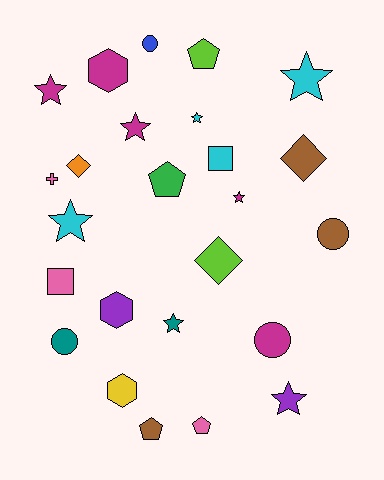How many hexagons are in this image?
There are 3 hexagons.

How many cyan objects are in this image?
There are 4 cyan objects.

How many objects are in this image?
There are 25 objects.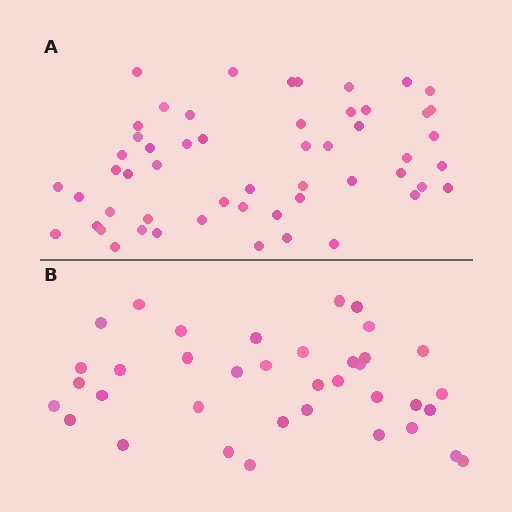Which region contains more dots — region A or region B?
Region A (the top region) has more dots.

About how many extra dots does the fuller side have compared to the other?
Region A has approximately 15 more dots than region B.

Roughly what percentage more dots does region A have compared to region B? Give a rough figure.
About 45% more.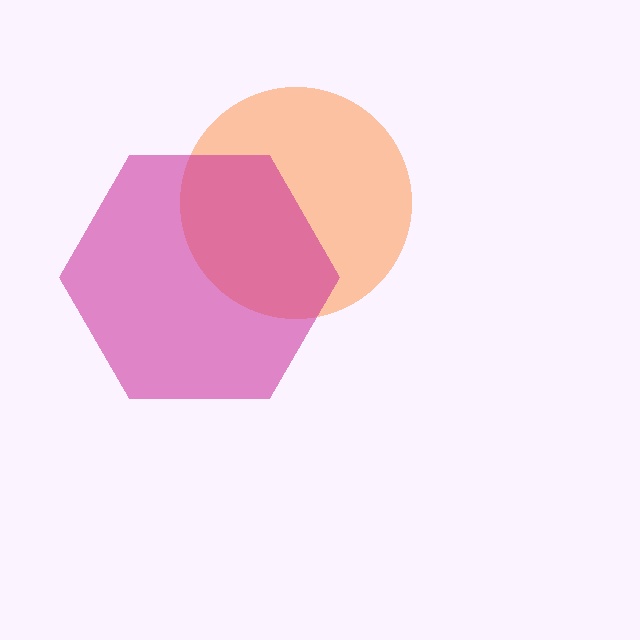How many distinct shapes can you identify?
There are 2 distinct shapes: an orange circle, a magenta hexagon.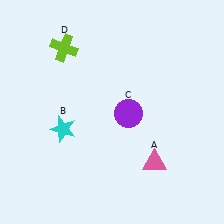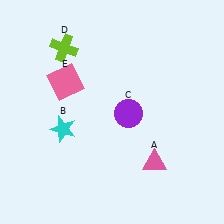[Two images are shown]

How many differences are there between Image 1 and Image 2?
There is 1 difference between the two images.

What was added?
A pink square (E) was added in Image 2.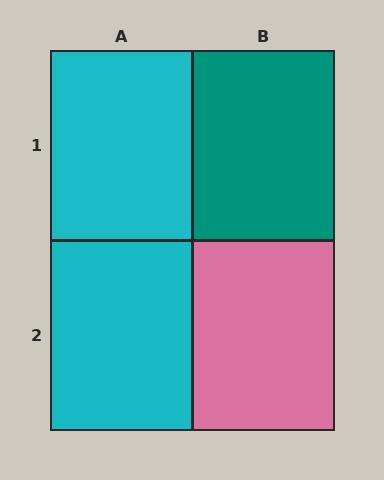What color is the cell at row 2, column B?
Pink.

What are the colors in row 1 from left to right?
Cyan, teal.